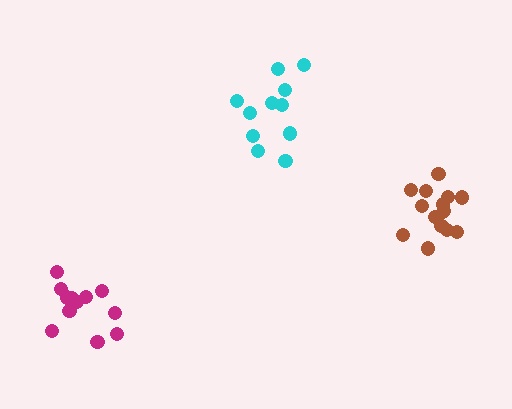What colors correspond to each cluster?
The clusters are colored: magenta, brown, cyan.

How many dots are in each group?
Group 1: 12 dots, Group 2: 15 dots, Group 3: 11 dots (38 total).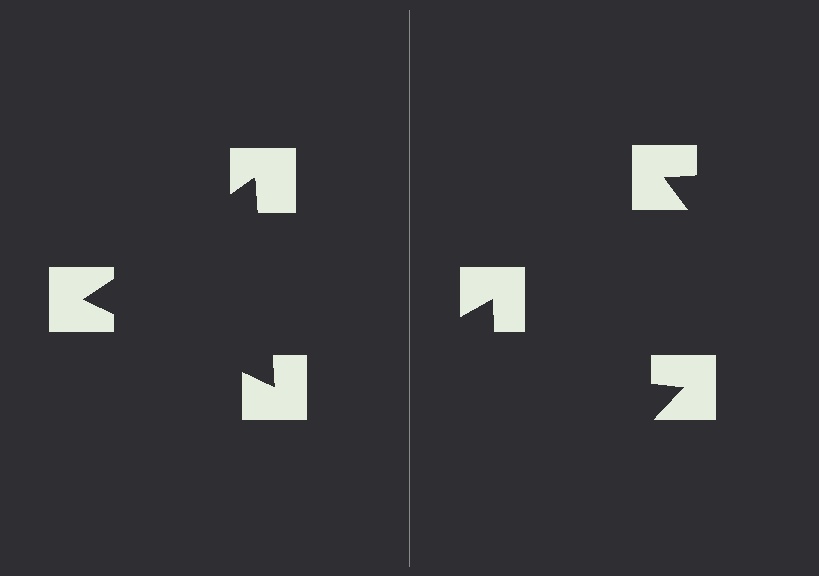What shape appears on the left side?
An illusory triangle.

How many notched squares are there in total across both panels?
6 — 3 on each side.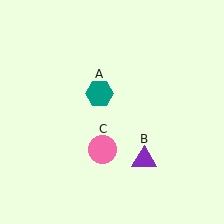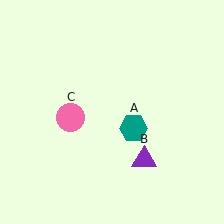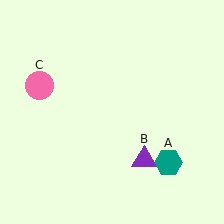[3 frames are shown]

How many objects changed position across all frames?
2 objects changed position: teal hexagon (object A), pink circle (object C).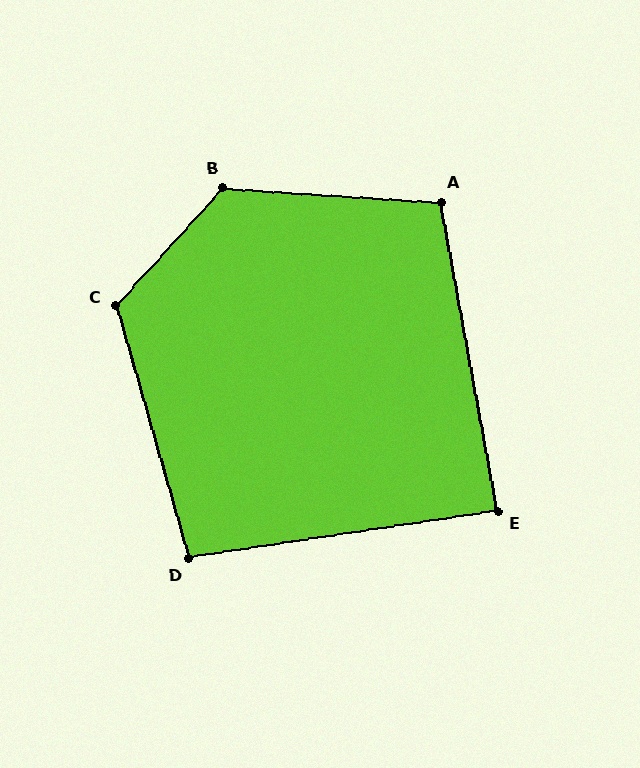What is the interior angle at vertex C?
Approximately 122 degrees (obtuse).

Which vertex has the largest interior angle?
B, at approximately 129 degrees.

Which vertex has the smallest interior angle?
E, at approximately 88 degrees.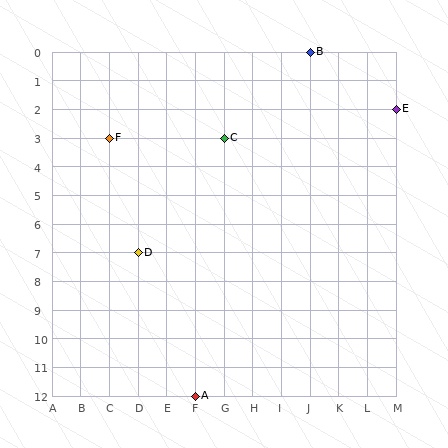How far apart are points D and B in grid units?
Points D and B are 6 columns and 7 rows apart (about 9.2 grid units diagonally).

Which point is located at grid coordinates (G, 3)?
Point C is at (G, 3).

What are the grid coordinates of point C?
Point C is at grid coordinates (G, 3).